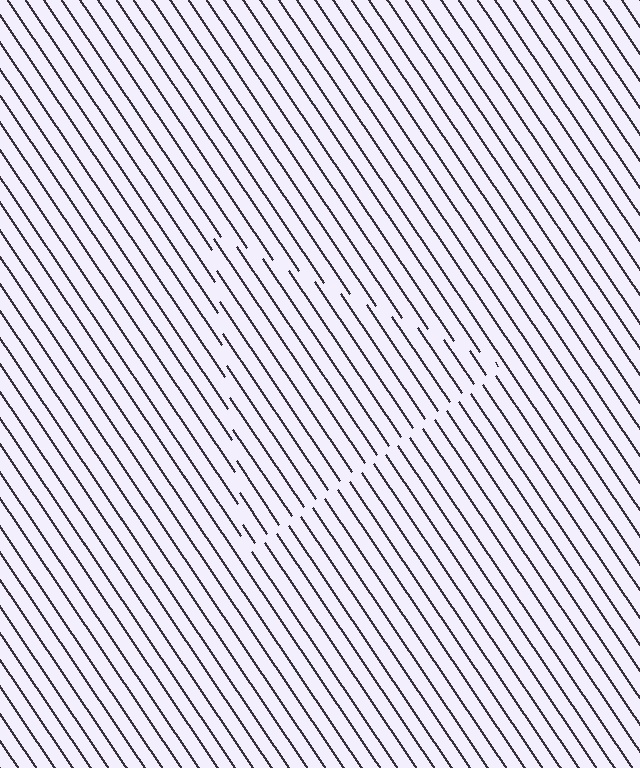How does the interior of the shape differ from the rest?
The interior of the shape contains the same grating, shifted by half a period — the contour is defined by the phase discontinuity where line-ends from the inner and outer gratings abut.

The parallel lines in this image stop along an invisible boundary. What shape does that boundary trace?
An illusory triangle. The interior of the shape contains the same grating, shifted by half a period — the contour is defined by the phase discontinuity where line-ends from the inner and outer gratings abut.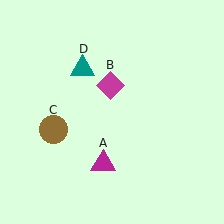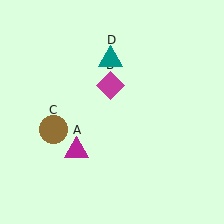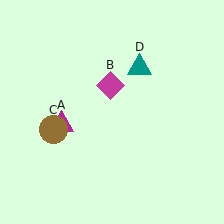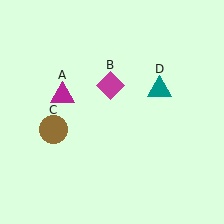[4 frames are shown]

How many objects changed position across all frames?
2 objects changed position: magenta triangle (object A), teal triangle (object D).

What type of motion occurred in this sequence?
The magenta triangle (object A), teal triangle (object D) rotated clockwise around the center of the scene.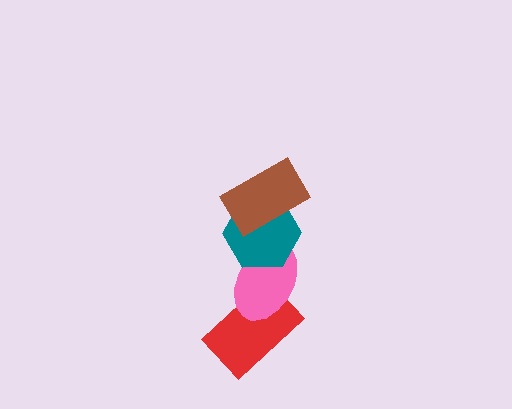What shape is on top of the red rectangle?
The pink ellipse is on top of the red rectangle.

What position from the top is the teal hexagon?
The teal hexagon is 2nd from the top.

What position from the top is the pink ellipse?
The pink ellipse is 3rd from the top.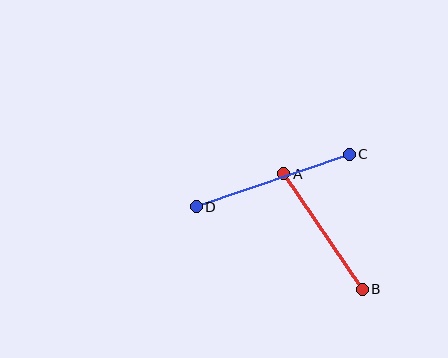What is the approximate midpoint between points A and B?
The midpoint is at approximately (323, 232) pixels.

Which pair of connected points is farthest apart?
Points C and D are farthest apart.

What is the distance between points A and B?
The distance is approximately 140 pixels.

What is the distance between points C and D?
The distance is approximately 162 pixels.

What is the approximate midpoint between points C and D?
The midpoint is at approximately (273, 180) pixels.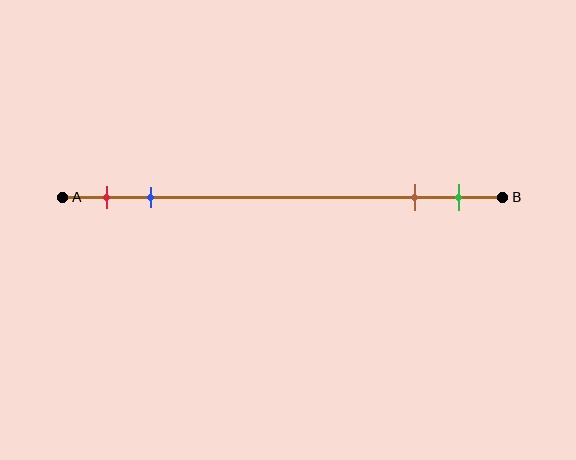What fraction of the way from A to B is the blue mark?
The blue mark is approximately 20% (0.2) of the way from A to B.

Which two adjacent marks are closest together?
The brown and green marks are the closest adjacent pair.